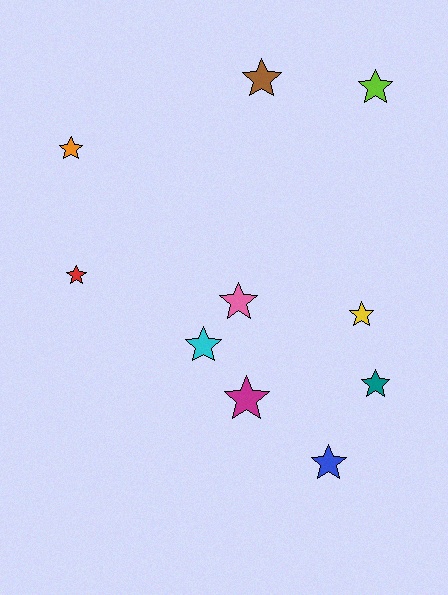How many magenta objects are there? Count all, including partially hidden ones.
There is 1 magenta object.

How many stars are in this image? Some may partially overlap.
There are 10 stars.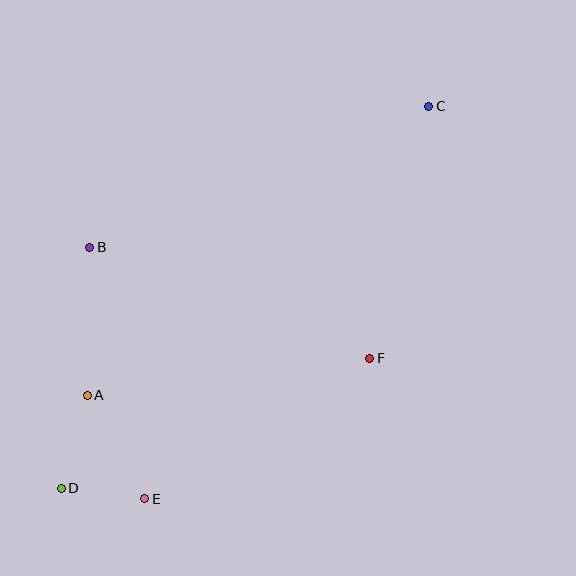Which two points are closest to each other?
Points D and E are closest to each other.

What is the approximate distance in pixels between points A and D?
The distance between A and D is approximately 96 pixels.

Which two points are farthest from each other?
Points C and D are farthest from each other.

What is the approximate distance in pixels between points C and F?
The distance between C and F is approximately 259 pixels.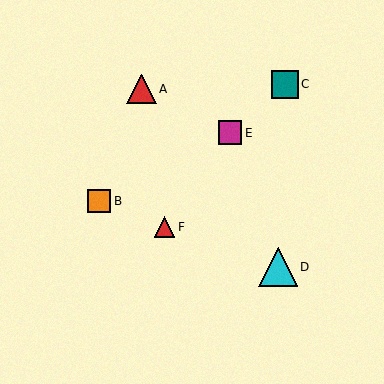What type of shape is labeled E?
Shape E is a magenta square.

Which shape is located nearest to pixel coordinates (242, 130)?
The magenta square (labeled E) at (230, 133) is nearest to that location.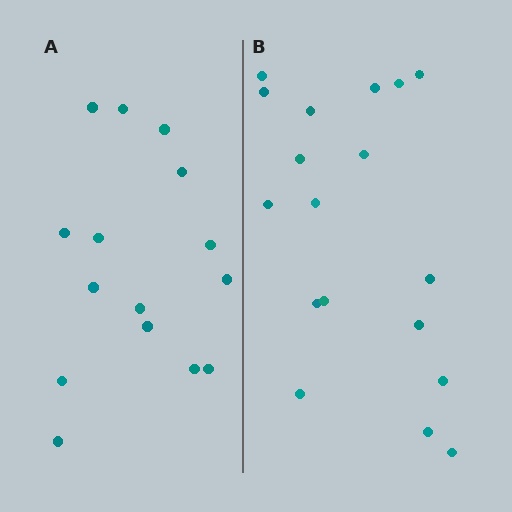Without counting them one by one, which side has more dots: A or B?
Region B (the right region) has more dots.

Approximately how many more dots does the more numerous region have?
Region B has just a few more — roughly 2 or 3 more dots than region A.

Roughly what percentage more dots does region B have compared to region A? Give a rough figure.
About 20% more.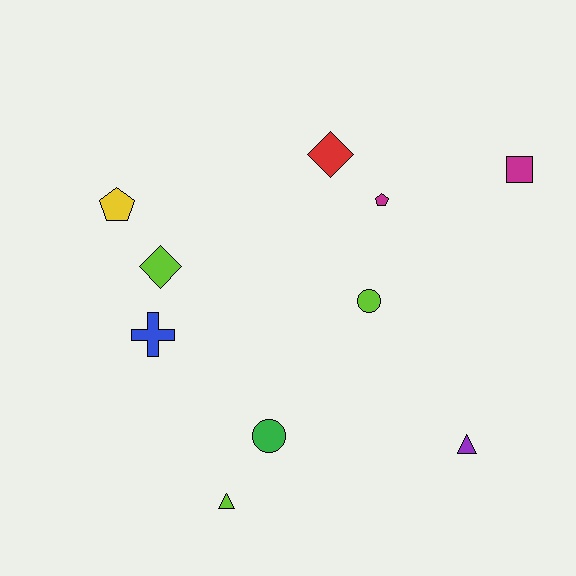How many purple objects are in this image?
There is 1 purple object.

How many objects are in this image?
There are 10 objects.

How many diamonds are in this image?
There are 2 diamonds.